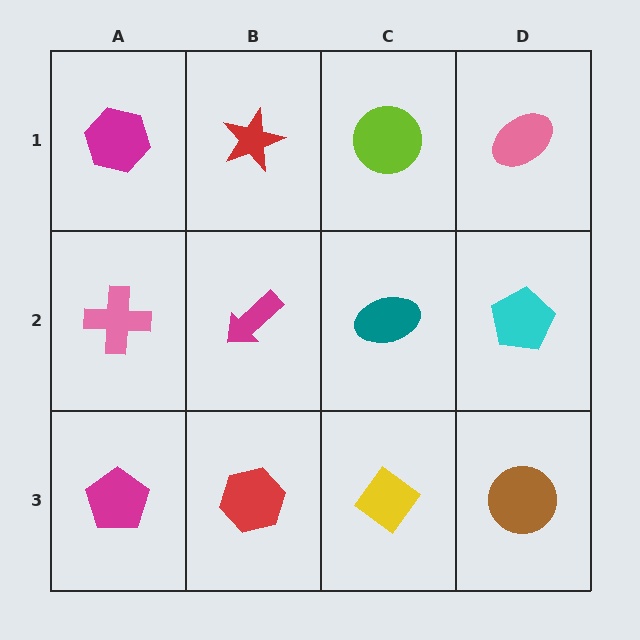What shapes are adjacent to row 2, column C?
A lime circle (row 1, column C), a yellow diamond (row 3, column C), a magenta arrow (row 2, column B), a cyan pentagon (row 2, column D).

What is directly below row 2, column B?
A red hexagon.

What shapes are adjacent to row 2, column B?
A red star (row 1, column B), a red hexagon (row 3, column B), a pink cross (row 2, column A), a teal ellipse (row 2, column C).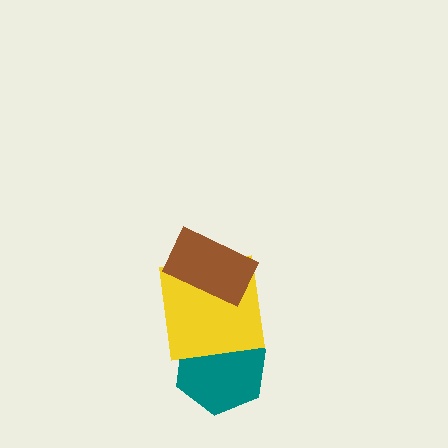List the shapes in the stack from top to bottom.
From top to bottom: the brown rectangle, the yellow square, the teal hexagon.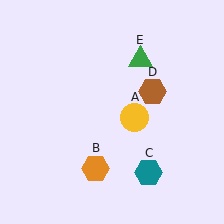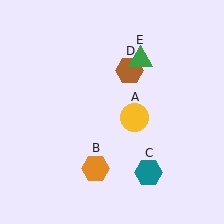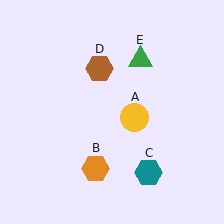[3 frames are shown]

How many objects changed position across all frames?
1 object changed position: brown hexagon (object D).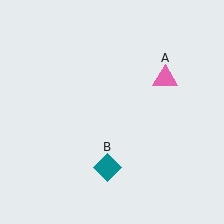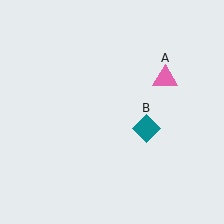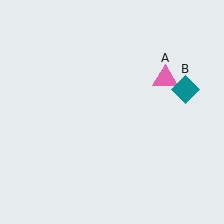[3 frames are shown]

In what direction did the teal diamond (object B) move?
The teal diamond (object B) moved up and to the right.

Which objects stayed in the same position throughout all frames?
Pink triangle (object A) remained stationary.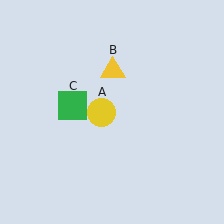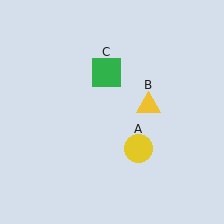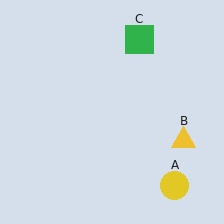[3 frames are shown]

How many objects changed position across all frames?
3 objects changed position: yellow circle (object A), yellow triangle (object B), green square (object C).